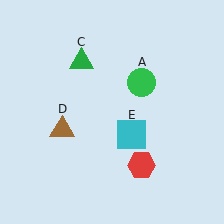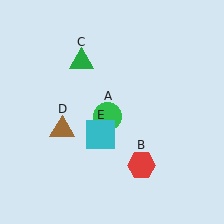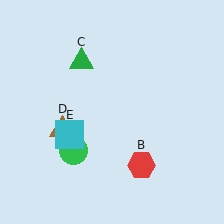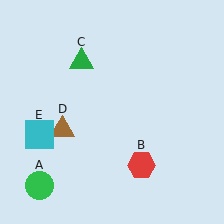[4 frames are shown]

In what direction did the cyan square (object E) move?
The cyan square (object E) moved left.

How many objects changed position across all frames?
2 objects changed position: green circle (object A), cyan square (object E).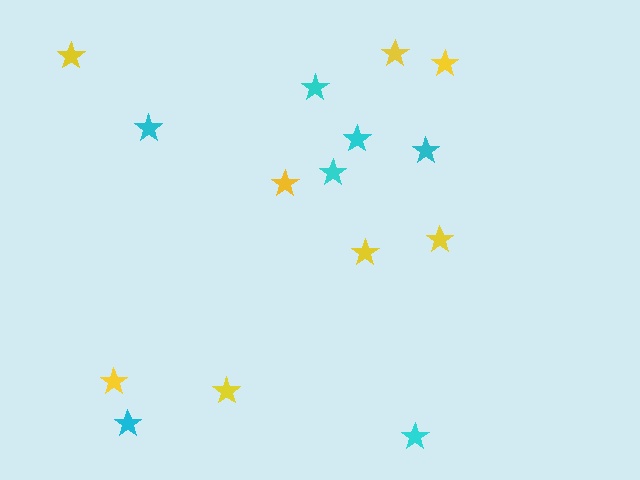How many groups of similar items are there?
There are 2 groups: one group of yellow stars (8) and one group of cyan stars (7).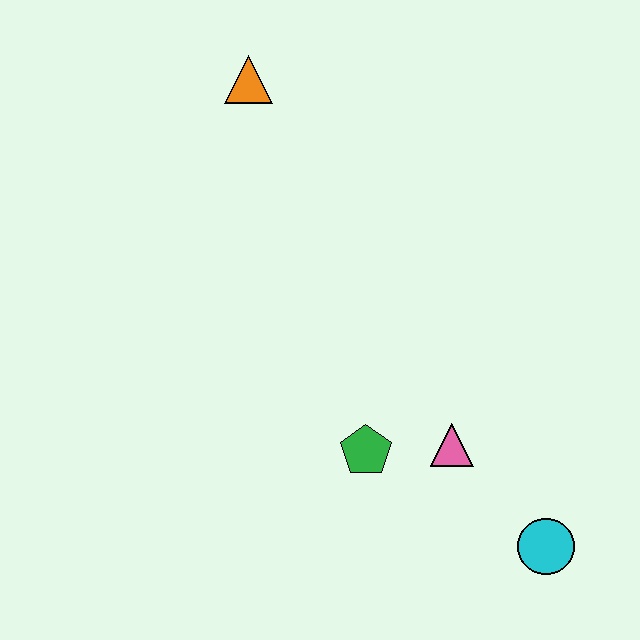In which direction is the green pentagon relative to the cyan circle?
The green pentagon is to the left of the cyan circle.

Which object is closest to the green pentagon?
The pink triangle is closest to the green pentagon.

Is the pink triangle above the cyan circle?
Yes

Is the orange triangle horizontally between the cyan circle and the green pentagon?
No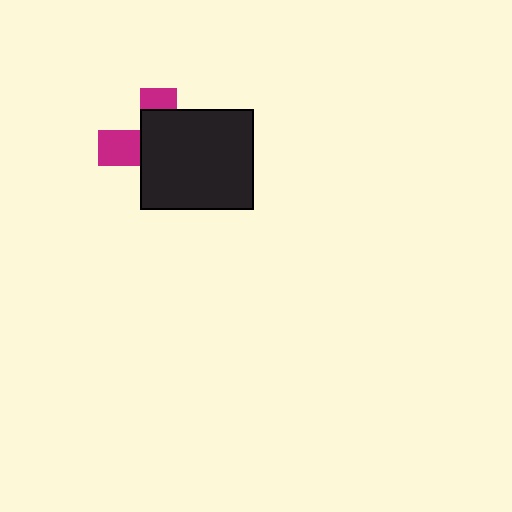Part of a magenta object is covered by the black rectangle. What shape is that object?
It is a cross.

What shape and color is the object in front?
The object in front is a black rectangle.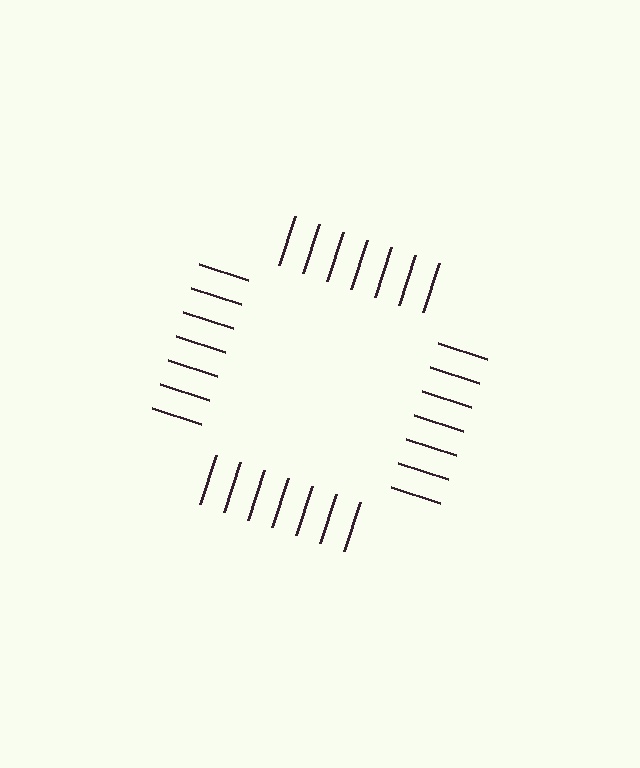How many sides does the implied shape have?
4 sides — the line-ends trace a square.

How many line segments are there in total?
28 — 7 along each of the 4 edges.